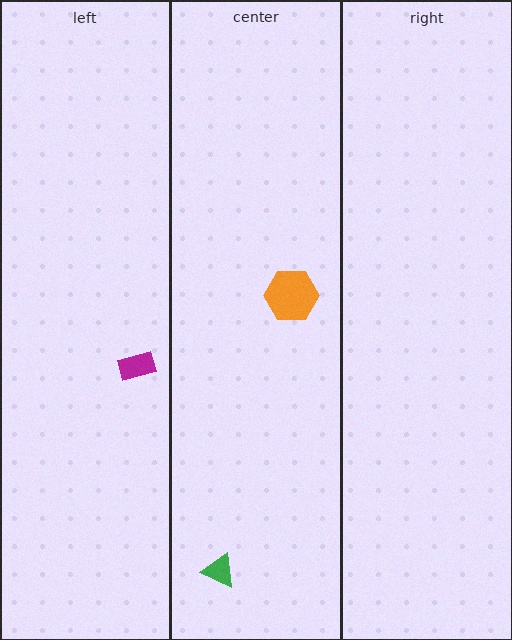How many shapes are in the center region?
2.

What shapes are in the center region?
The green triangle, the orange hexagon.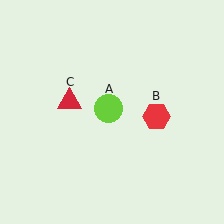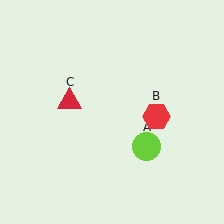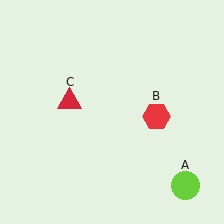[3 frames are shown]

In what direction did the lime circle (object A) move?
The lime circle (object A) moved down and to the right.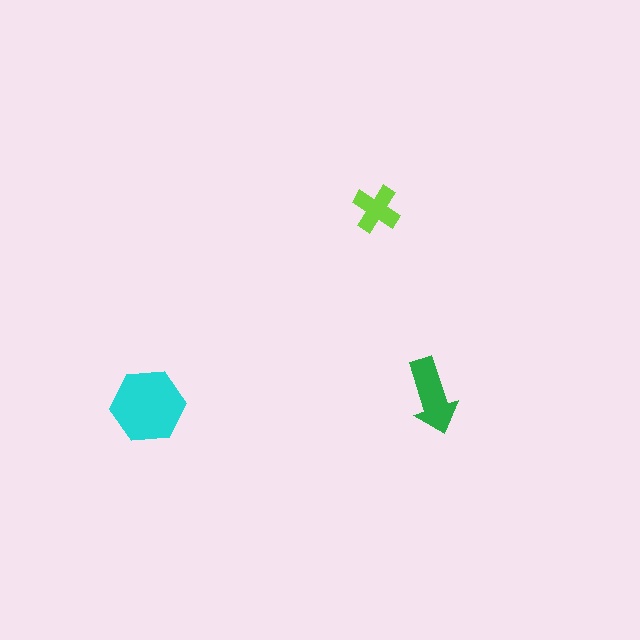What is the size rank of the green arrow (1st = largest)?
2nd.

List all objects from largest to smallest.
The cyan hexagon, the green arrow, the lime cross.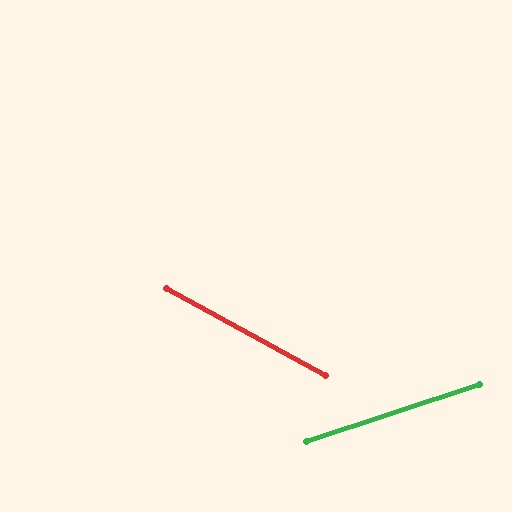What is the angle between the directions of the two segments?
Approximately 47 degrees.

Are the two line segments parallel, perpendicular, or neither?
Neither parallel nor perpendicular — they differ by about 47°.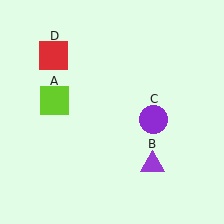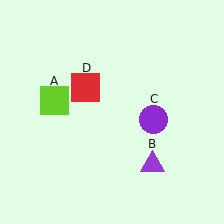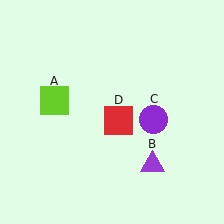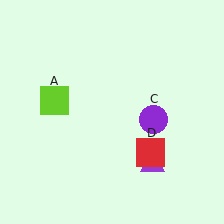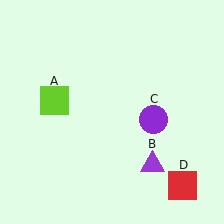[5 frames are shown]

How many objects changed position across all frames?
1 object changed position: red square (object D).